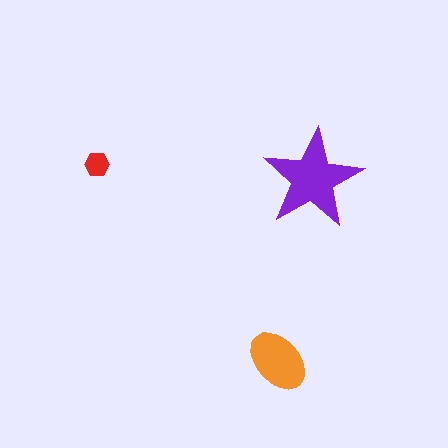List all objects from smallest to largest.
The red hexagon, the orange ellipse, the purple star.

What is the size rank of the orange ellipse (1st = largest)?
2nd.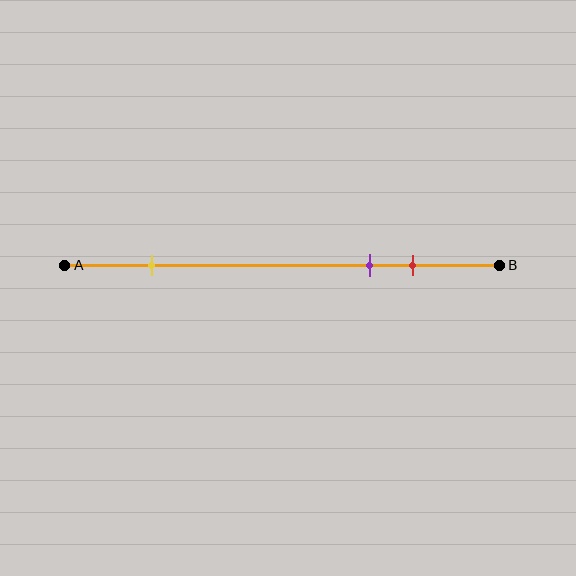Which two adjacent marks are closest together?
The purple and red marks are the closest adjacent pair.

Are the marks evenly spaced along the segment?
No, the marks are not evenly spaced.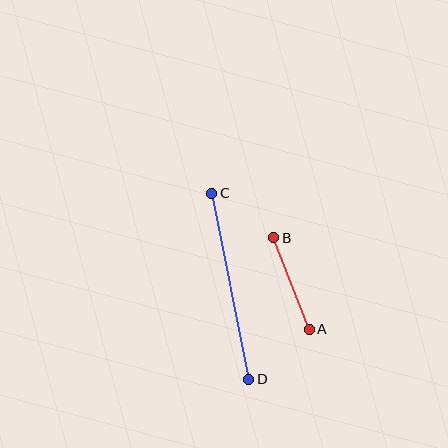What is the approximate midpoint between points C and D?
The midpoint is at approximately (230, 286) pixels.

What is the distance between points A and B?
The distance is approximately 98 pixels.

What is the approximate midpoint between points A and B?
The midpoint is at approximately (292, 283) pixels.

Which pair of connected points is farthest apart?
Points C and D are farthest apart.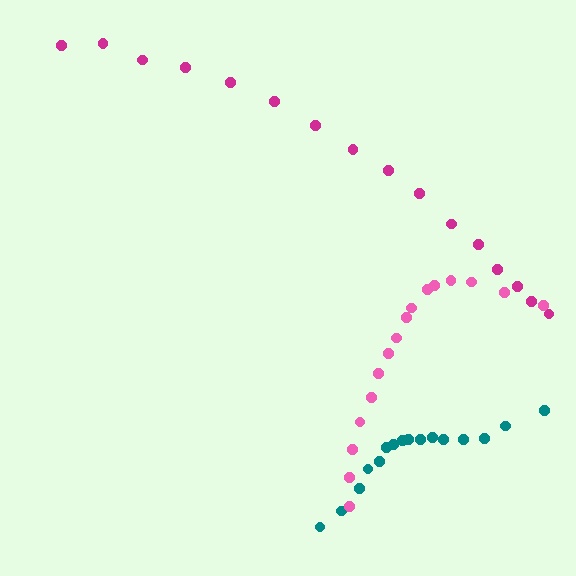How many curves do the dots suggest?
There are 3 distinct paths.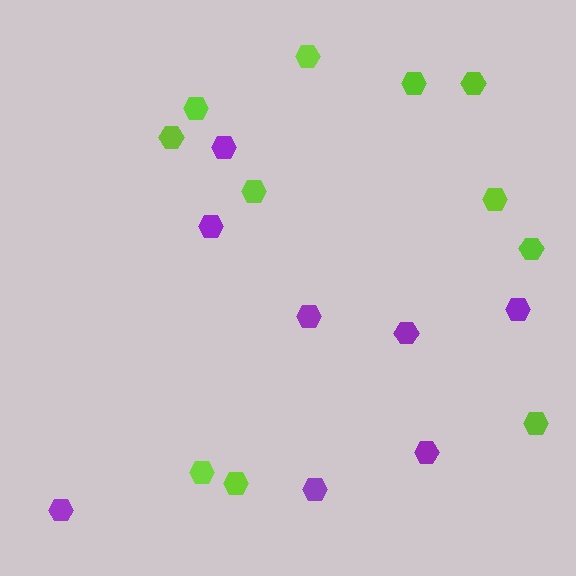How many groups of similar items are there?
There are 2 groups: one group of purple hexagons (8) and one group of lime hexagons (11).